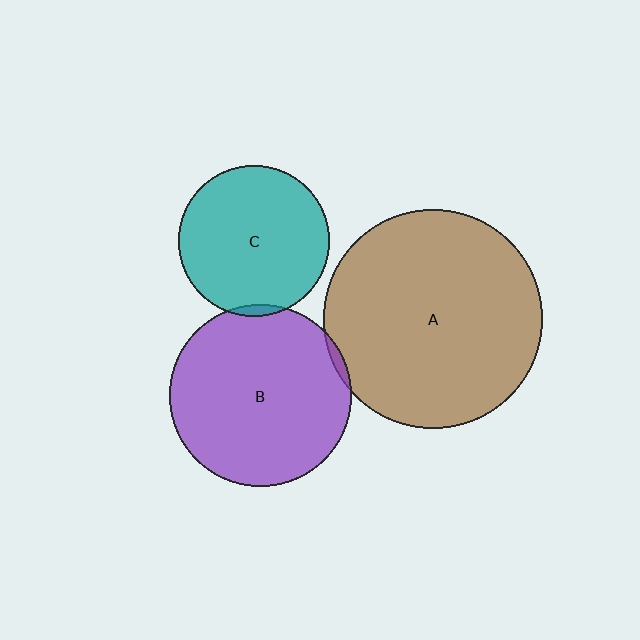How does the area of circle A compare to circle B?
Approximately 1.5 times.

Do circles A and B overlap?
Yes.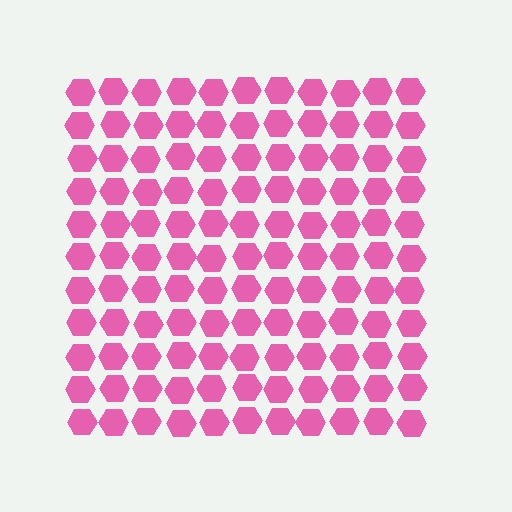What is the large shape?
The large shape is a square.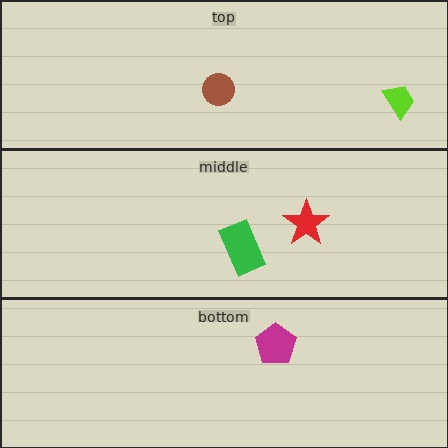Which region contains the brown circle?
The top region.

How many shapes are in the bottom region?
1.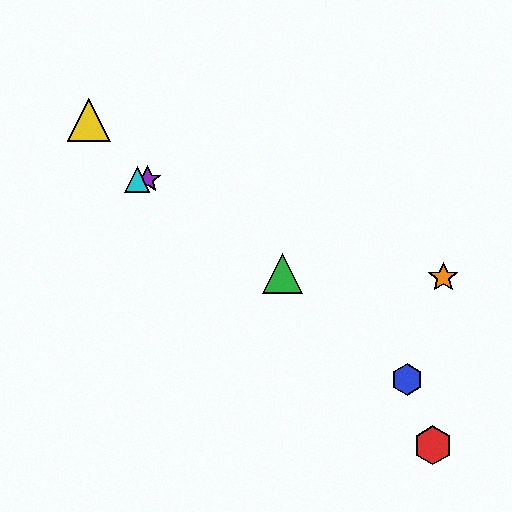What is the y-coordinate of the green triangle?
The green triangle is at y≈274.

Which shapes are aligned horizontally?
The purple star, the cyan triangle are aligned horizontally.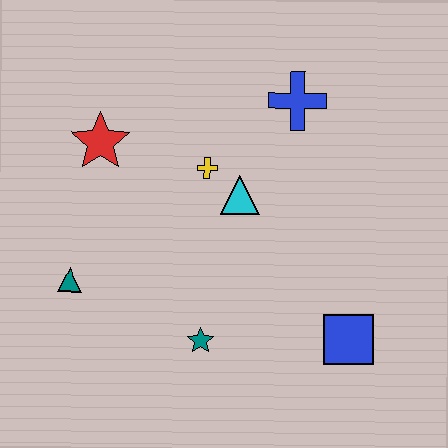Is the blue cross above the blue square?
Yes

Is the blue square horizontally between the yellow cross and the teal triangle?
No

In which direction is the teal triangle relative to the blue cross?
The teal triangle is to the left of the blue cross.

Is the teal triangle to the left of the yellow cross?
Yes